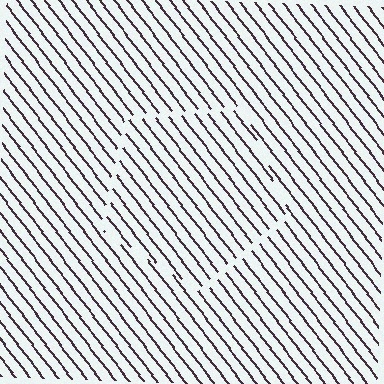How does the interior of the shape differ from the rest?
The interior of the shape contains the same grating, shifted by half a period — the contour is defined by the phase discontinuity where line-ends from the inner and outer gratings abut.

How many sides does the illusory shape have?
5 sides — the line-ends trace a pentagon.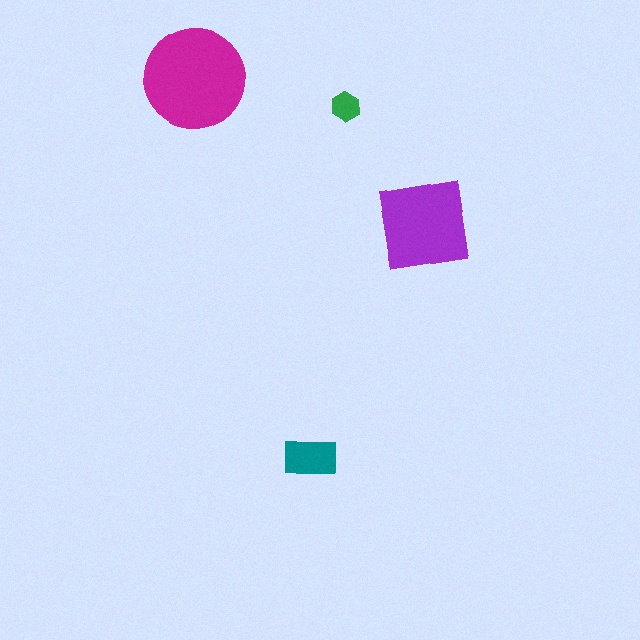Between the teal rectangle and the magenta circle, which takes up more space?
The magenta circle.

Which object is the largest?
The magenta circle.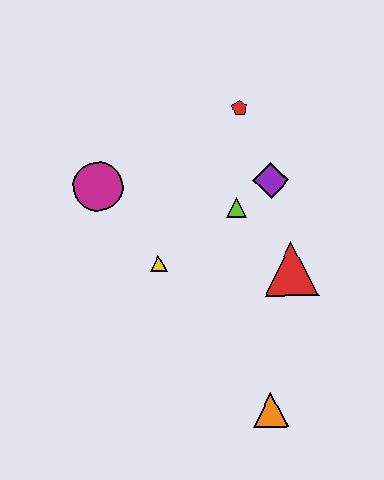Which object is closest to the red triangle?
The lime triangle is closest to the red triangle.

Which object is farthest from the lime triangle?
The orange triangle is farthest from the lime triangle.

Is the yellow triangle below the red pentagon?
Yes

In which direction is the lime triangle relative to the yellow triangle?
The lime triangle is to the right of the yellow triangle.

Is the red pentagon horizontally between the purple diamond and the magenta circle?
Yes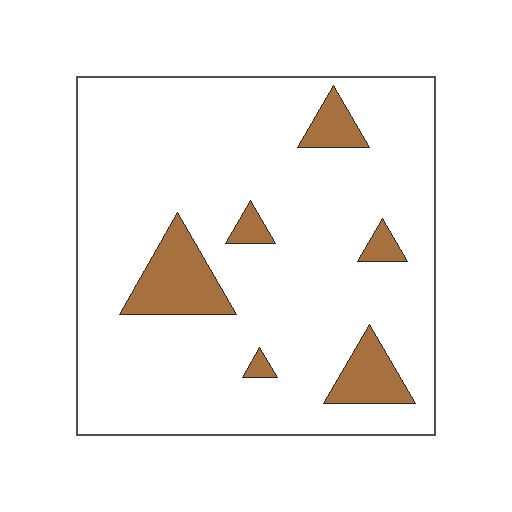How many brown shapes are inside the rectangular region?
6.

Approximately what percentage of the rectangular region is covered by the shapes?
Approximately 10%.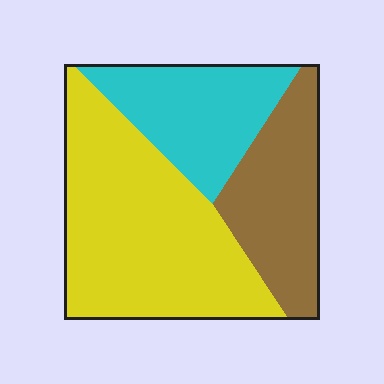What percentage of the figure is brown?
Brown covers around 25% of the figure.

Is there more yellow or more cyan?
Yellow.